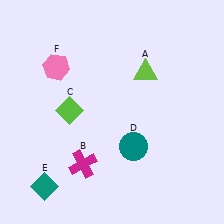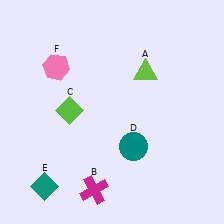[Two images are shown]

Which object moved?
The magenta cross (B) moved down.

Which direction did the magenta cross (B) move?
The magenta cross (B) moved down.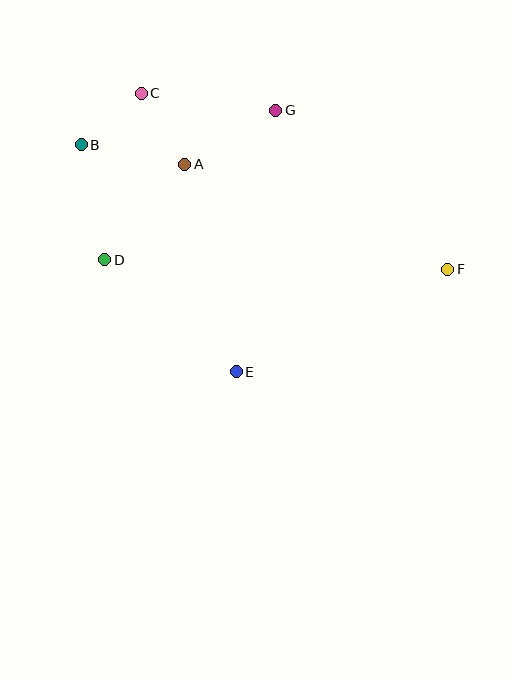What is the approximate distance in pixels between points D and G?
The distance between D and G is approximately 227 pixels.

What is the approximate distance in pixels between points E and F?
The distance between E and F is approximately 235 pixels.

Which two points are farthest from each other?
Points B and F are farthest from each other.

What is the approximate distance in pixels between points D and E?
The distance between D and E is approximately 173 pixels.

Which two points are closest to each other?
Points B and C are closest to each other.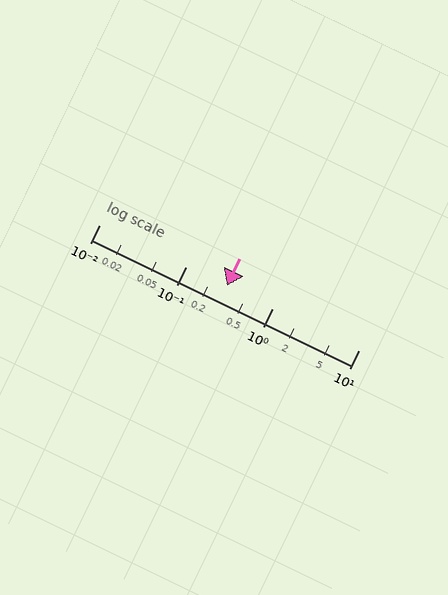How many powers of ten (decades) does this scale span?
The scale spans 3 decades, from 0.01 to 10.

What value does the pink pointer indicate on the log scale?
The pointer indicates approximately 0.3.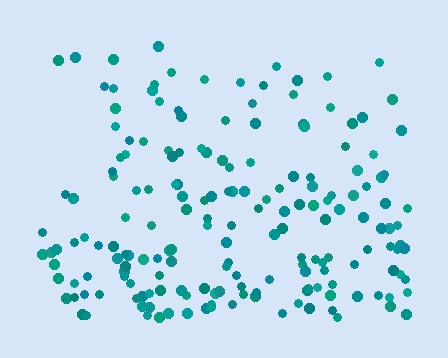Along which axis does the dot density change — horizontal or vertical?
Vertical.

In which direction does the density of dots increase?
From top to bottom, with the bottom side densest.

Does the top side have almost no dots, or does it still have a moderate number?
Still a moderate number, just noticeably fewer than the bottom.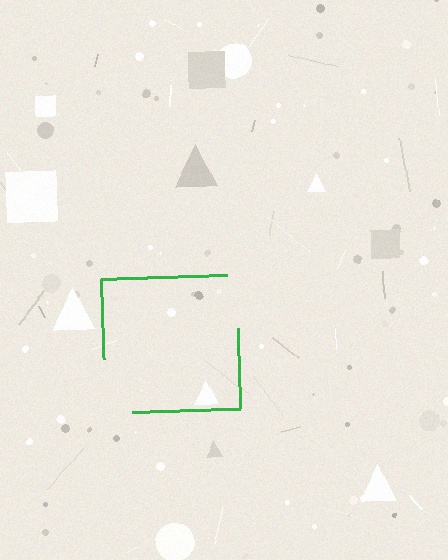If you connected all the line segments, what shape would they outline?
They would outline a square.